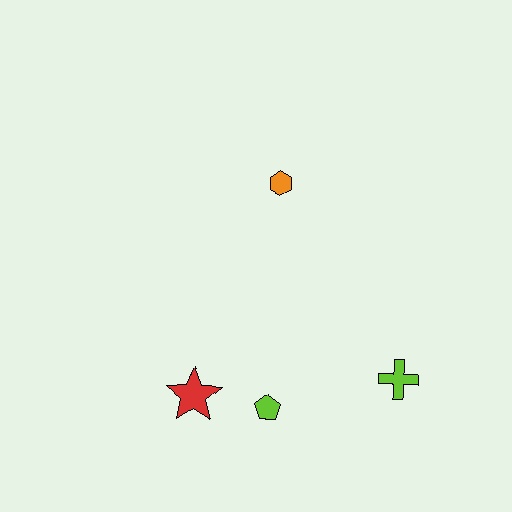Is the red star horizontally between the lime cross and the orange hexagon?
No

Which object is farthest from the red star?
The orange hexagon is farthest from the red star.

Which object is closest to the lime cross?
The lime pentagon is closest to the lime cross.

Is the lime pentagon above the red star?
No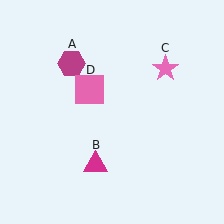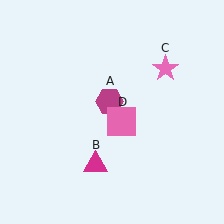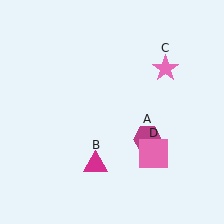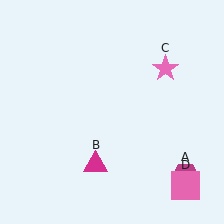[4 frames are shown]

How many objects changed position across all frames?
2 objects changed position: magenta hexagon (object A), pink square (object D).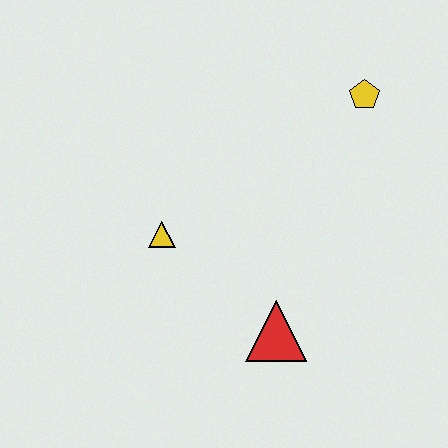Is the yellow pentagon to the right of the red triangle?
Yes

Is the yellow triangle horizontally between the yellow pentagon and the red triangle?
No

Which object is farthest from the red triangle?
The yellow pentagon is farthest from the red triangle.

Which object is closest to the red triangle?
The yellow triangle is closest to the red triangle.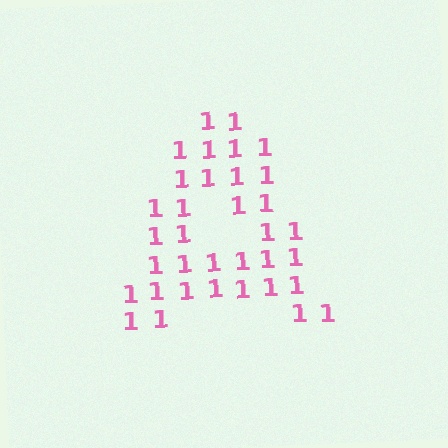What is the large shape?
The large shape is the letter A.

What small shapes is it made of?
It is made of small digit 1's.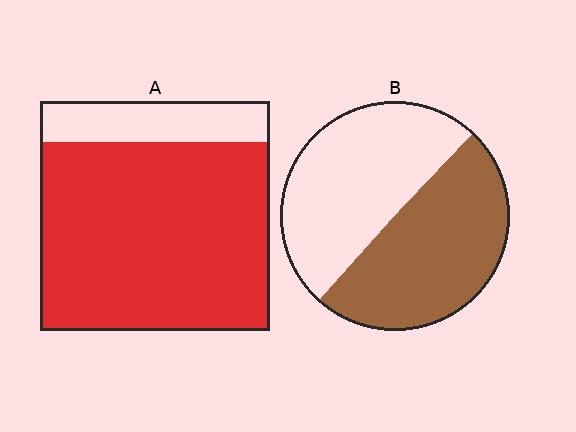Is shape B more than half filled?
Roughly half.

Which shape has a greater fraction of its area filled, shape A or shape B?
Shape A.